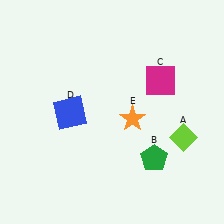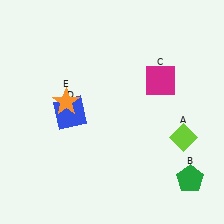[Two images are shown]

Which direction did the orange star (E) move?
The orange star (E) moved left.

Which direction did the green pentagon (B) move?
The green pentagon (B) moved right.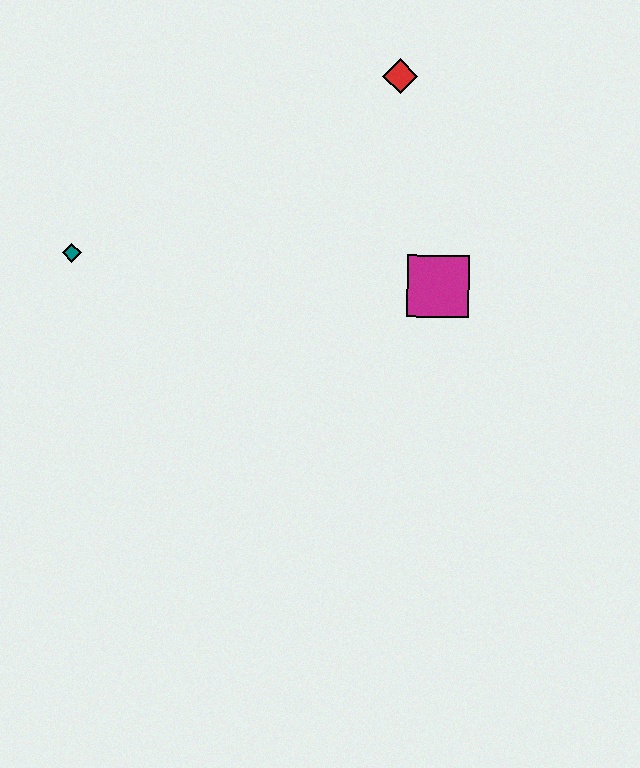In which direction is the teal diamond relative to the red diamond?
The teal diamond is to the left of the red diamond.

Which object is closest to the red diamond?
The magenta square is closest to the red diamond.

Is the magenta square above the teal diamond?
No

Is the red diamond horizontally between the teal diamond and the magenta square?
Yes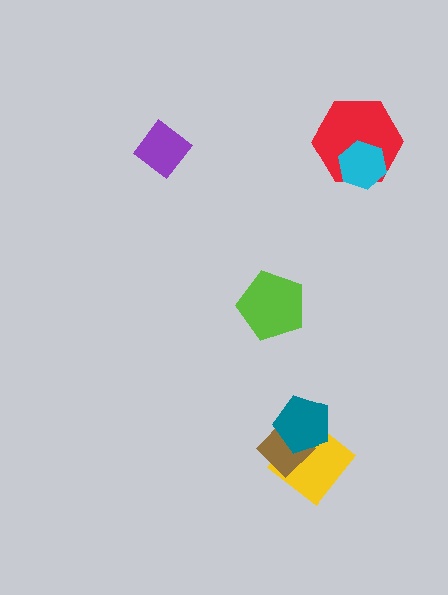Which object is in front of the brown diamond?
The teal pentagon is in front of the brown diamond.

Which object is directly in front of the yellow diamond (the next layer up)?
The brown diamond is directly in front of the yellow diamond.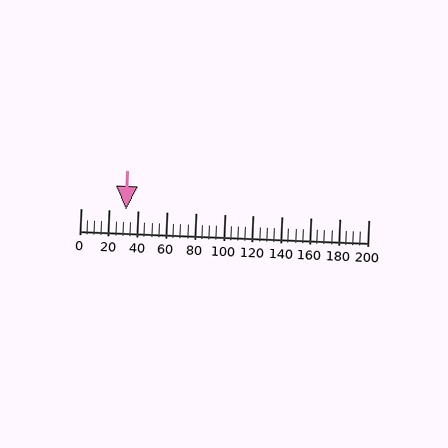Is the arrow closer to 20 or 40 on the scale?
The arrow is closer to 40.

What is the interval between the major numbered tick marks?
The major tick marks are spaced 20 units apart.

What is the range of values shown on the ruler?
The ruler shows values from 0 to 200.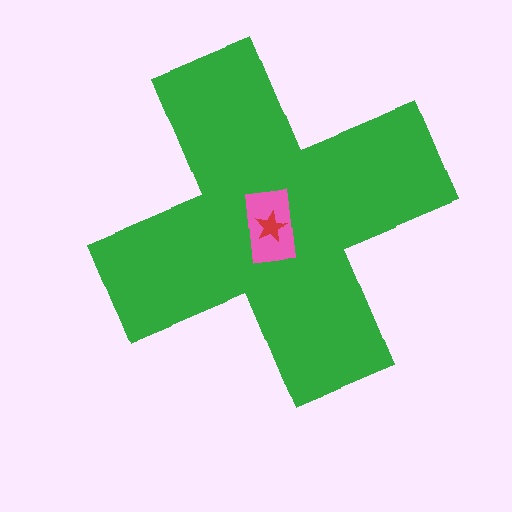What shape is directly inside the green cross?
The pink rectangle.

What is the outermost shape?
The green cross.